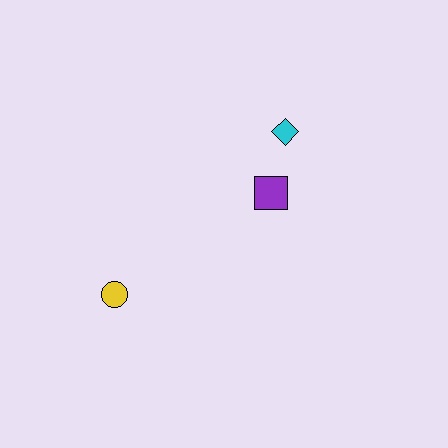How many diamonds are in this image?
There is 1 diamond.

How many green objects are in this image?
There are no green objects.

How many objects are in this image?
There are 3 objects.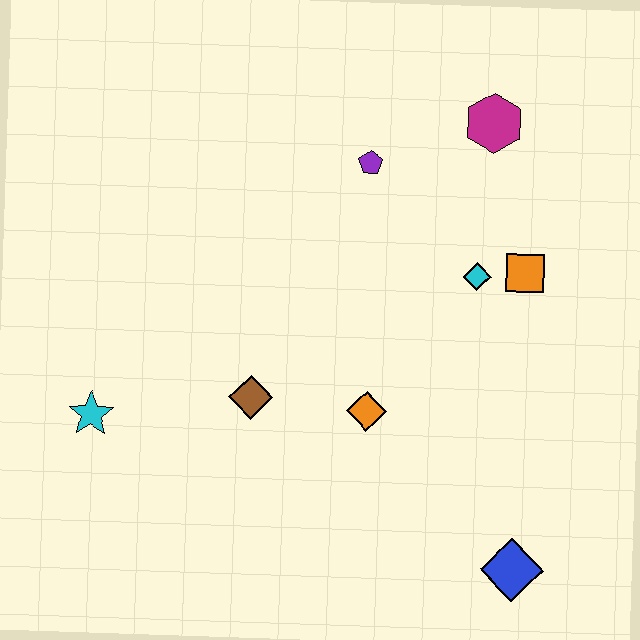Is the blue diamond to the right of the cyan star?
Yes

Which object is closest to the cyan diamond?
The orange square is closest to the cyan diamond.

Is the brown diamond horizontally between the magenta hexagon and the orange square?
No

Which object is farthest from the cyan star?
The magenta hexagon is farthest from the cyan star.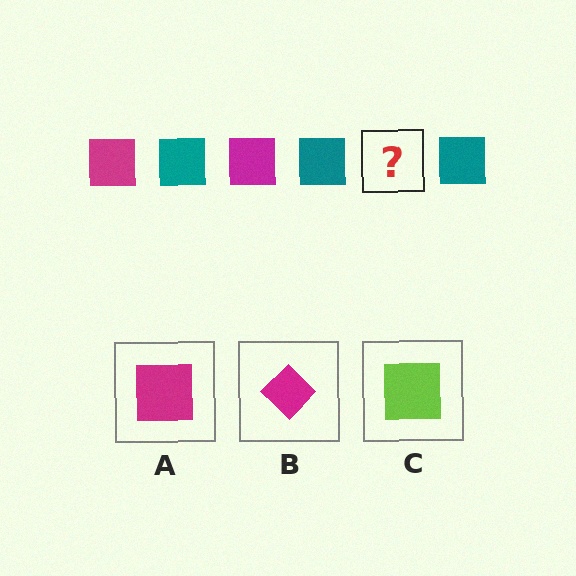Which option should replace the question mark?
Option A.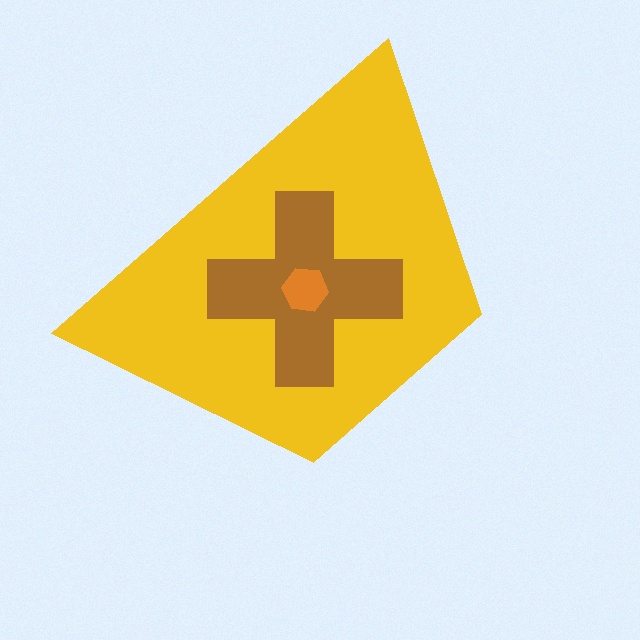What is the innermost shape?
The orange hexagon.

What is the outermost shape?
The yellow trapezoid.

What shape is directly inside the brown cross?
The orange hexagon.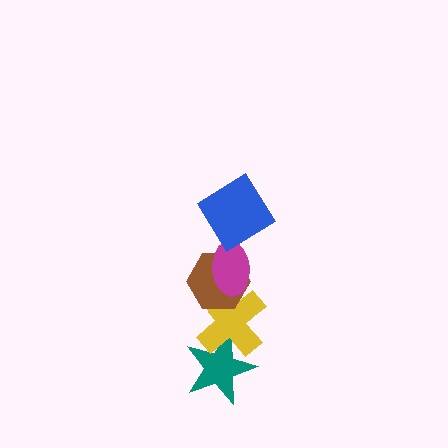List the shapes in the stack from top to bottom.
From top to bottom: the blue diamond, the magenta ellipse, the brown hexagon, the yellow cross, the teal star.